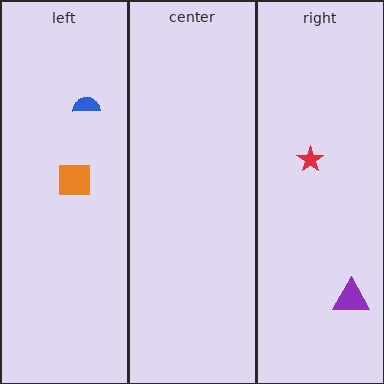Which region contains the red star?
The right region.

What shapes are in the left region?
The blue semicircle, the orange square.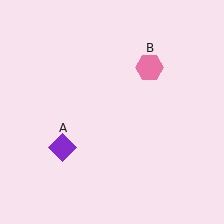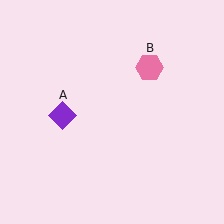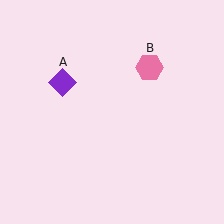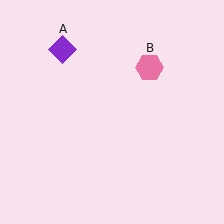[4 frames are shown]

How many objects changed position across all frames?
1 object changed position: purple diamond (object A).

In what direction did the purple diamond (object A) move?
The purple diamond (object A) moved up.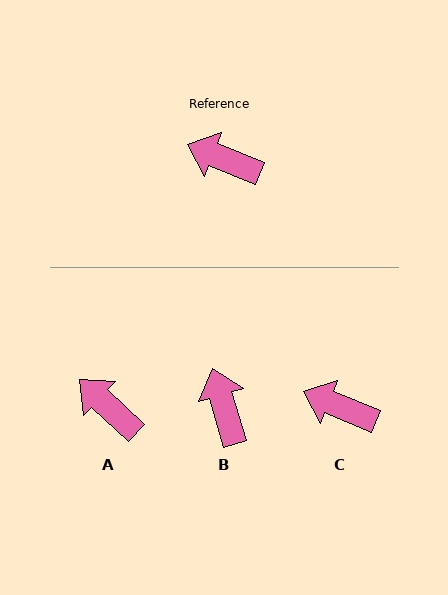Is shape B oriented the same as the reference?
No, it is off by about 51 degrees.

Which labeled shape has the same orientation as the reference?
C.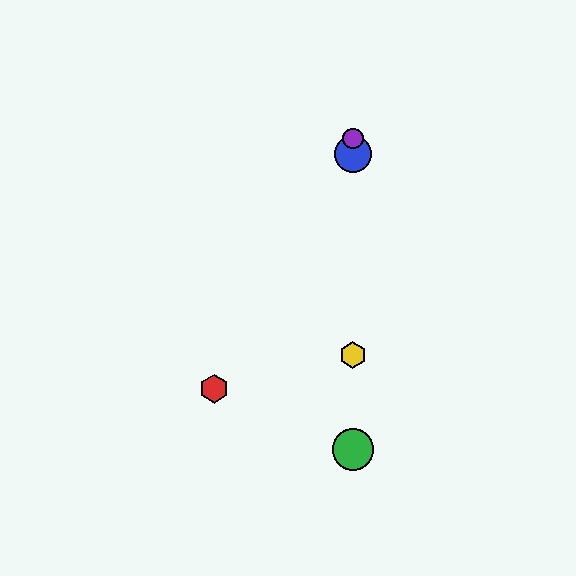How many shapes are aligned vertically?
4 shapes (the blue circle, the green circle, the yellow hexagon, the purple circle) are aligned vertically.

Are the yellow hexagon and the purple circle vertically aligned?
Yes, both are at x≈353.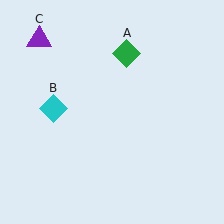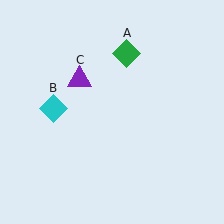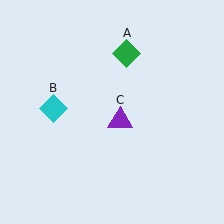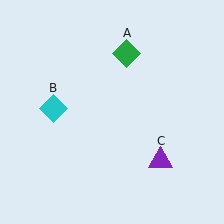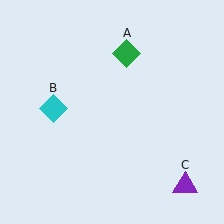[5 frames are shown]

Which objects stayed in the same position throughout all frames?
Green diamond (object A) and cyan diamond (object B) remained stationary.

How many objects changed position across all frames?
1 object changed position: purple triangle (object C).